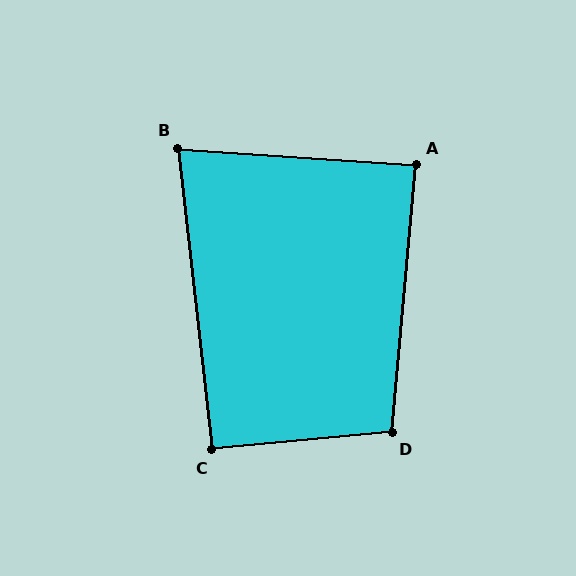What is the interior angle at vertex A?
Approximately 89 degrees (approximately right).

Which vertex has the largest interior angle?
D, at approximately 100 degrees.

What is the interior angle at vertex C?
Approximately 91 degrees (approximately right).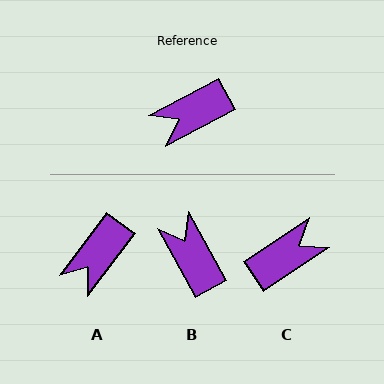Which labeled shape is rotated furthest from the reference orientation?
C, about 175 degrees away.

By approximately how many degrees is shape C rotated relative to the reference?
Approximately 175 degrees clockwise.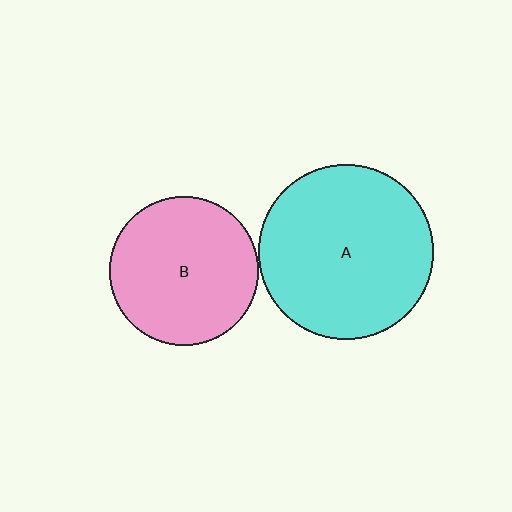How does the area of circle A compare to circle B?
Approximately 1.4 times.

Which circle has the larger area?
Circle A (cyan).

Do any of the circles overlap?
No, none of the circles overlap.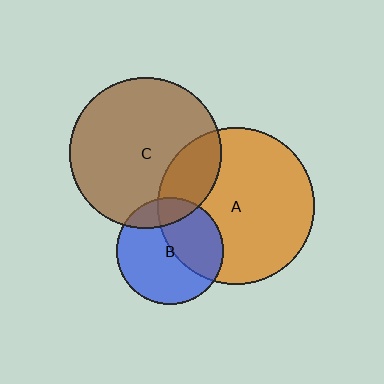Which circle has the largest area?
Circle A (orange).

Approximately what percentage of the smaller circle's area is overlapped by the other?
Approximately 15%.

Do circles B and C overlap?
Yes.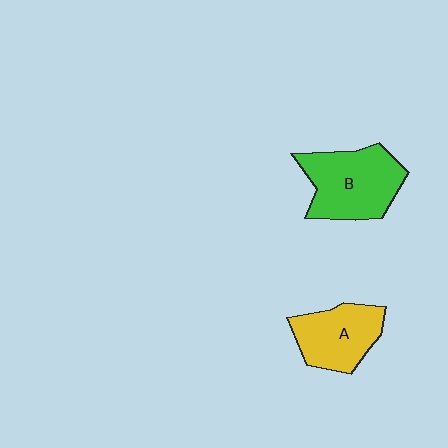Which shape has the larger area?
Shape B (green).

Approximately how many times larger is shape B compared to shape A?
Approximately 1.3 times.